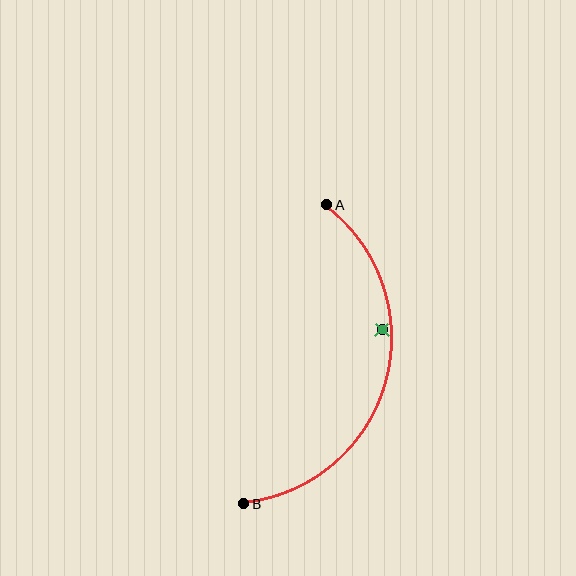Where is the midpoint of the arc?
The arc midpoint is the point on the curve farthest from the straight line joining A and B. It sits to the right of that line.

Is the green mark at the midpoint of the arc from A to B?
No — the green mark does not lie on the arc at all. It sits slightly inside the curve.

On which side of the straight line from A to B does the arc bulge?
The arc bulges to the right of the straight line connecting A and B.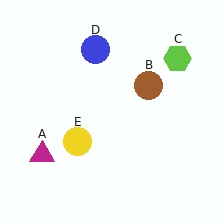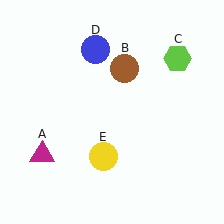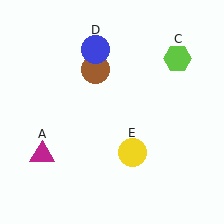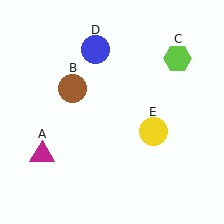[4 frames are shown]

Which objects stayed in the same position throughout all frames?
Magenta triangle (object A) and lime hexagon (object C) and blue circle (object D) remained stationary.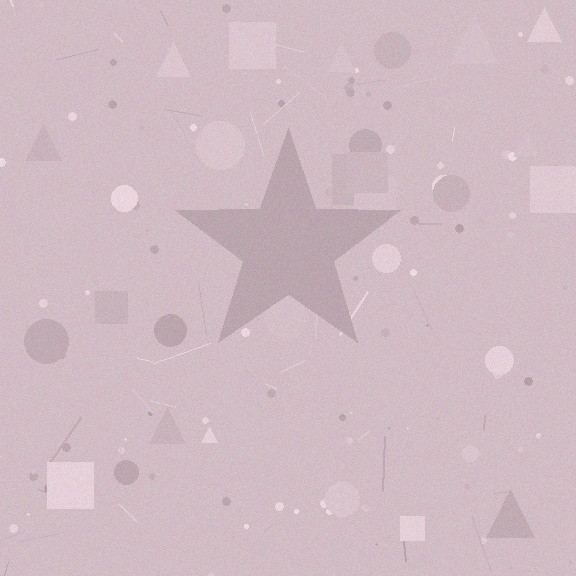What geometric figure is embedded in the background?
A star is embedded in the background.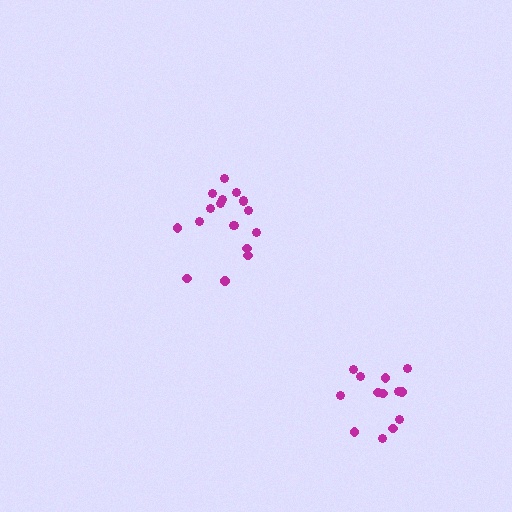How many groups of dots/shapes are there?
There are 2 groups.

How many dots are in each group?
Group 1: 18 dots, Group 2: 13 dots (31 total).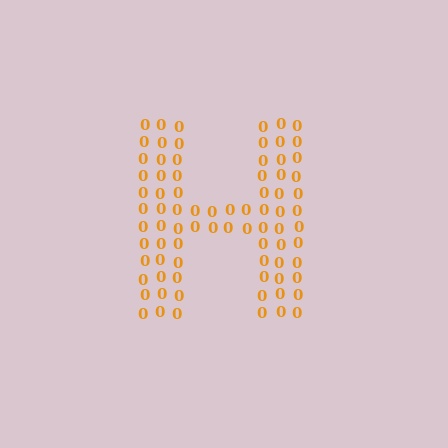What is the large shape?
The large shape is the letter H.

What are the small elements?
The small elements are digit 0's.